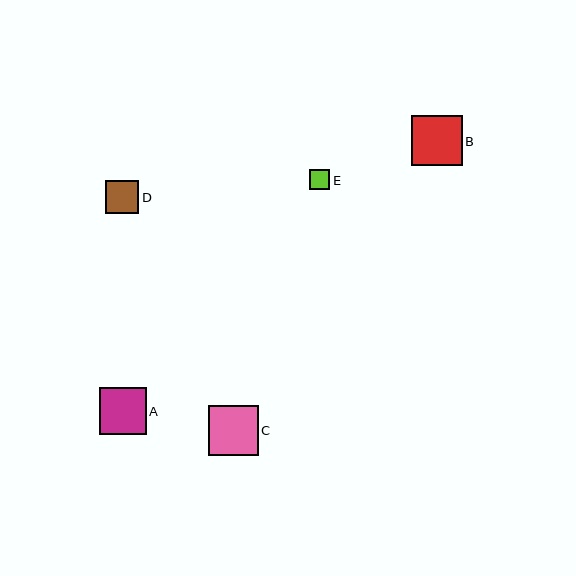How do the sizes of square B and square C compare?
Square B and square C are approximately the same size.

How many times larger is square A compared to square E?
Square A is approximately 2.3 times the size of square E.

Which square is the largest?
Square B is the largest with a size of approximately 51 pixels.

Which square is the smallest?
Square E is the smallest with a size of approximately 20 pixels.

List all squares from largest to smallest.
From largest to smallest: B, C, A, D, E.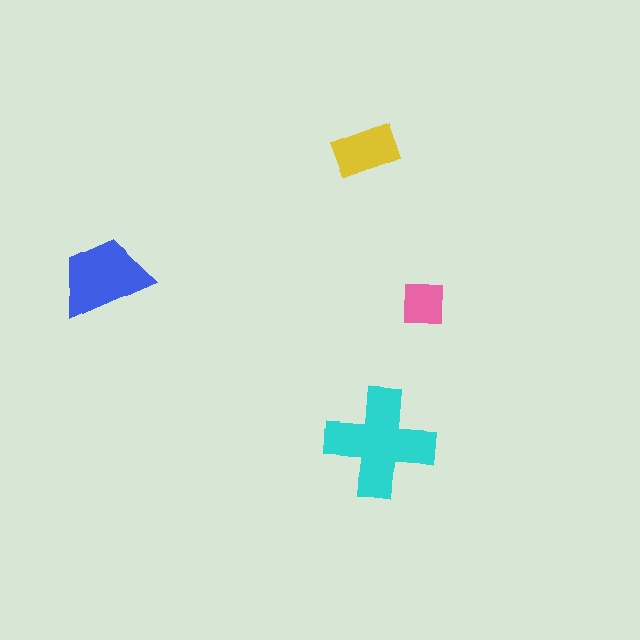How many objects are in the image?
There are 4 objects in the image.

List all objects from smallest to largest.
The pink square, the yellow rectangle, the blue trapezoid, the cyan cross.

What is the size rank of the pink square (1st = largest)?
4th.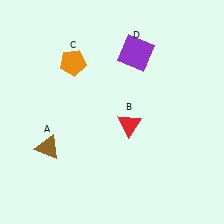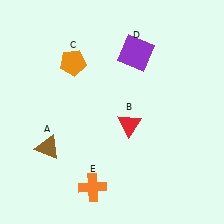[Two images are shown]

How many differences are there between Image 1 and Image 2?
There is 1 difference between the two images.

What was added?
An orange cross (E) was added in Image 2.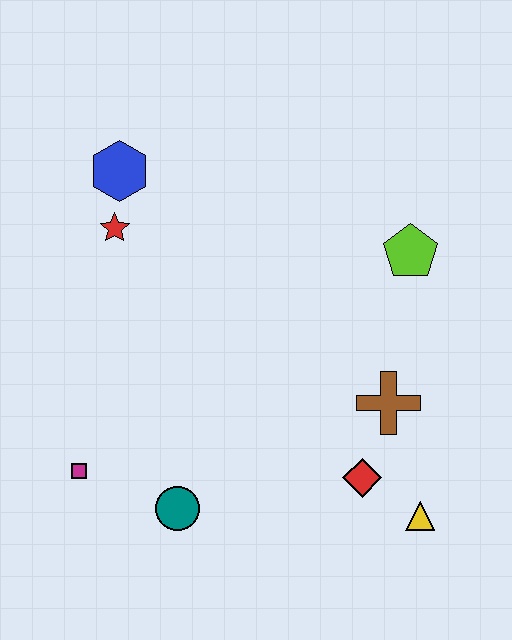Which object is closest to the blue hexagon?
The red star is closest to the blue hexagon.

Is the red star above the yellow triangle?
Yes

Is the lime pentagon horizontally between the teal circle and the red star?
No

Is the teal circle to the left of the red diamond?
Yes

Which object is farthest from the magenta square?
The lime pentagon is farthest from the magenta square.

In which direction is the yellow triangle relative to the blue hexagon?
The yellow triangle is below the blue hexagon.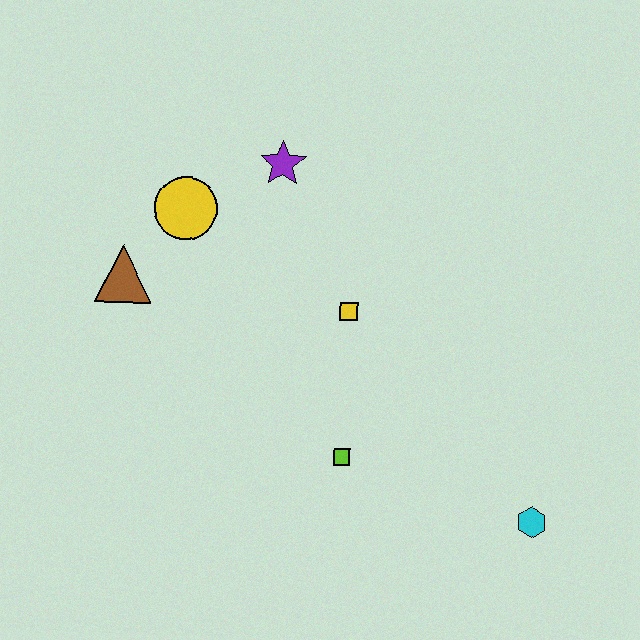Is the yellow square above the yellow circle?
No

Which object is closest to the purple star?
The yellow circle is closest to the purple star.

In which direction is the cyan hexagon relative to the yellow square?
The cyan hexagon is below the yellow square.